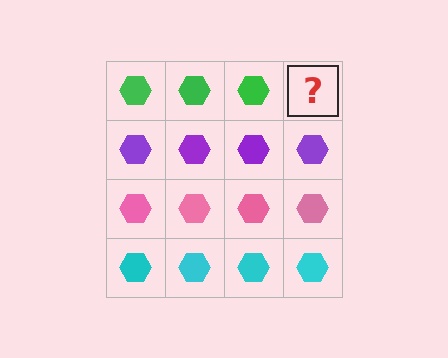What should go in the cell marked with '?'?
The missing cell should contain a green hexagon.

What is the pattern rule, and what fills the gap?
The rule is that each row has a consistent color. The gap should be filled with a green hexagon.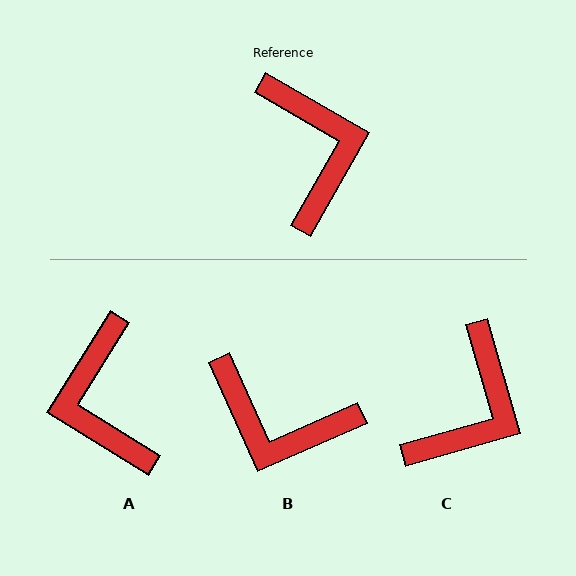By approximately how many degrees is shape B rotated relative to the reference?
Approximately 126 degrees clockwise.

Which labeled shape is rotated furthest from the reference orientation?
A, about 178 degrees away.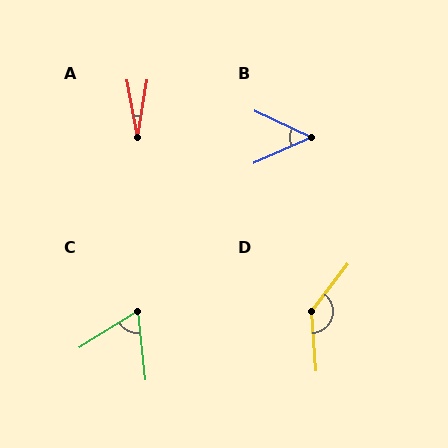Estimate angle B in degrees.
Approximately 49 degrees.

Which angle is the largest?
D, at approximately 138 degrees.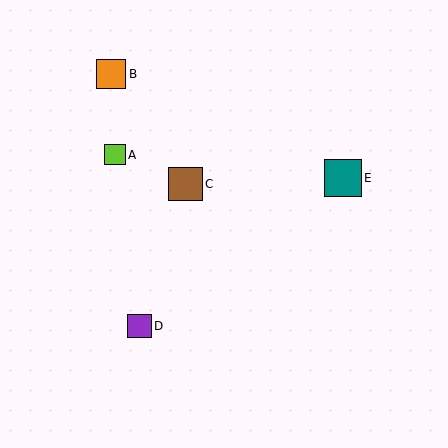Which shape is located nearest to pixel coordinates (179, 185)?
The brown square (labeled C) at (185, 184) is nearest to that location.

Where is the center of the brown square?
The center of the brown square is at (185, 184).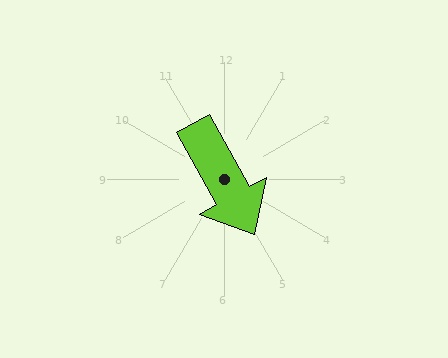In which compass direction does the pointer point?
Southeast.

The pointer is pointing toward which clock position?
Roughly 5 o'clock.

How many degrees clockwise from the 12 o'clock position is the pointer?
Approximately 151 degrees.